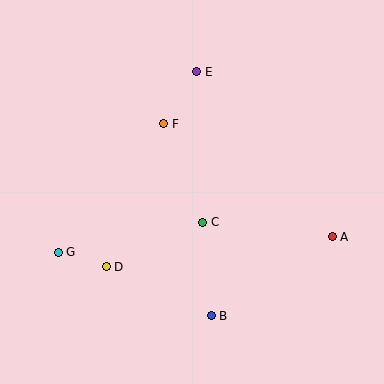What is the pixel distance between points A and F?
The distance between A and F is 203 pixels.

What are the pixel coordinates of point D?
Point D is at (106, 267).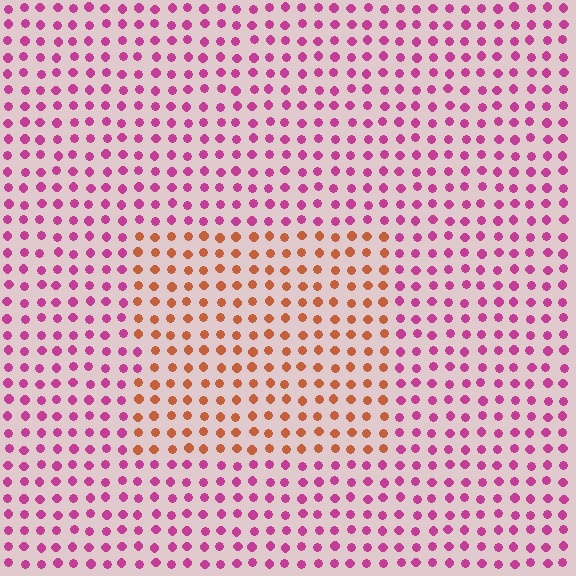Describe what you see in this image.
The image is filled with small magenta elements in a uniform arrangement. A rectangle-shaped region is visible where the elements are tinted to a slightly different hue, forming a subtle color boundary.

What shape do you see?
I see a rectangle.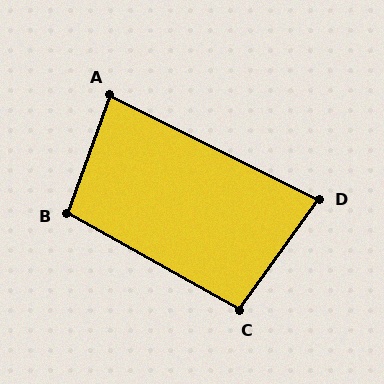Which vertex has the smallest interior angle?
D, at approximately 81 degrees.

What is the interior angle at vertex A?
Approximately 84 degrees (acute).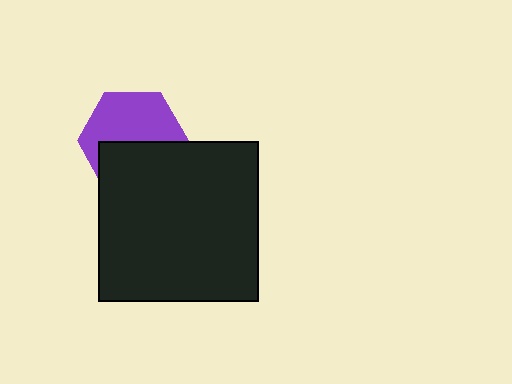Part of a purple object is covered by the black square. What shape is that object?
It is a hexagon.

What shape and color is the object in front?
The object in front is a black square.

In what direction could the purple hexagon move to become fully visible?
The purple hexagon could move up. That would shift it out from behind the black square entirely.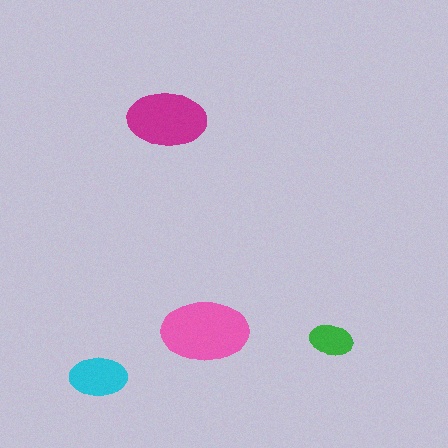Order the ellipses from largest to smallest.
the pink one, the magenta one, the cyan one, the green one.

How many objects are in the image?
There are 4 objects in the image.